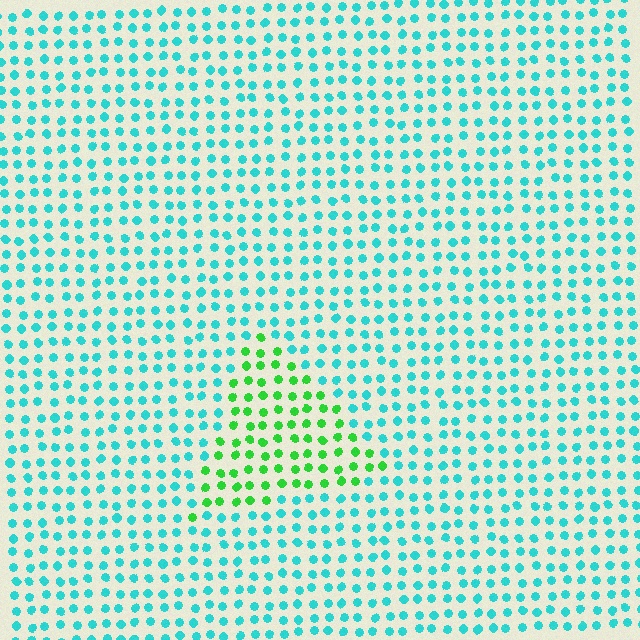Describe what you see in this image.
The image is filled with small cyan elements in a uniform arrangement. A triangle-shaped region is visible where the elements are tinted to a slightly different hue, forming a subtle color boundary.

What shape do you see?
I see a triangle.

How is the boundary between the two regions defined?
The boundary is defined purely by a slight shift in hue (about 54 degrees). Spacing, size, and orientation are identical on both sides.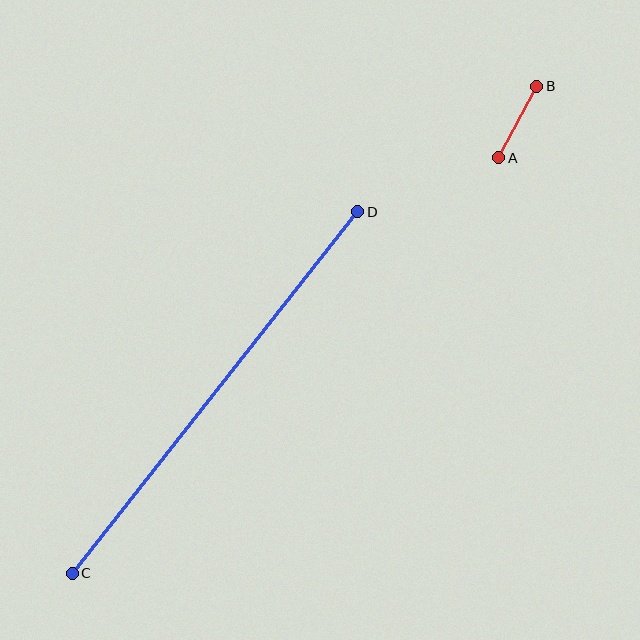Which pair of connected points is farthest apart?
Points C and D are farthest apart.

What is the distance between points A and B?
The distance is approximately 81 pixels.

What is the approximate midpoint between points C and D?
The midpoint is at approximately (215, 392) pixels.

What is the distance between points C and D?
The distance is approximately 461 pixels.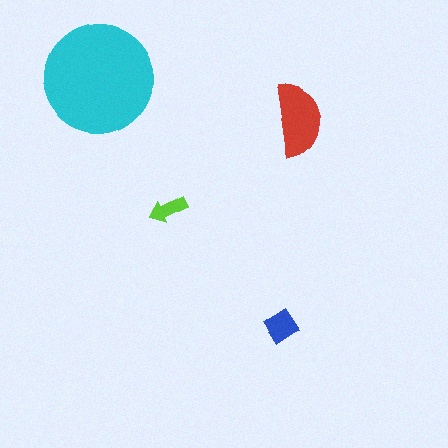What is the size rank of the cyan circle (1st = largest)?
1st.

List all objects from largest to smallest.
The cyan circle, the red semicircle, the blue diamond, the lime arrow.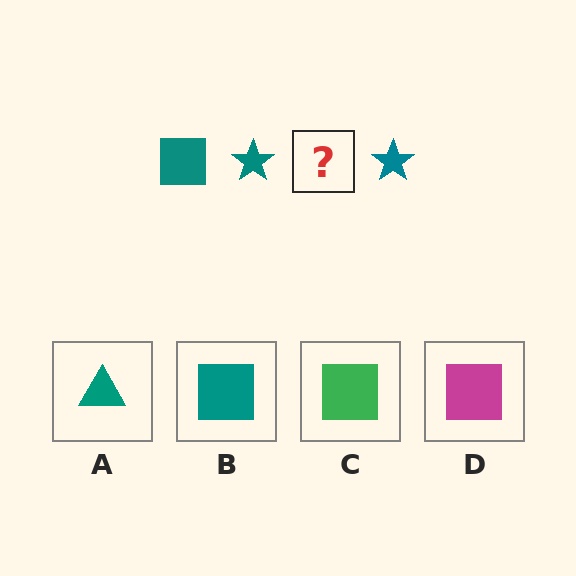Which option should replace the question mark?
Option B.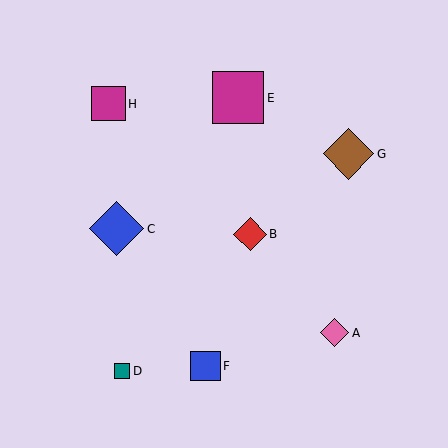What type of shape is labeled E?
Shape E is a magenta square.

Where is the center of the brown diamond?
The center of the brown diamond is at (349, 154).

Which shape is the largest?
The blue diamond (labeled C) is the largest.